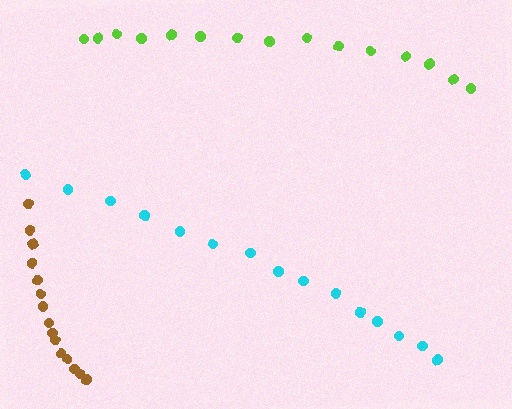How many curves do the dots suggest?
There are 3 distinct paths.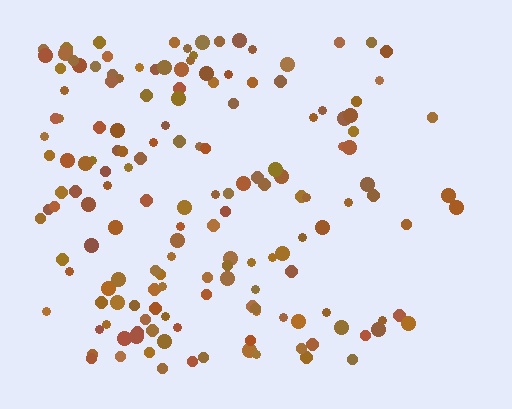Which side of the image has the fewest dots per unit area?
The right.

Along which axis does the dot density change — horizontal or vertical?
Horizontal.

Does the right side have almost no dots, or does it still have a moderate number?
Still a moderate number, just noticeably fewer than the left.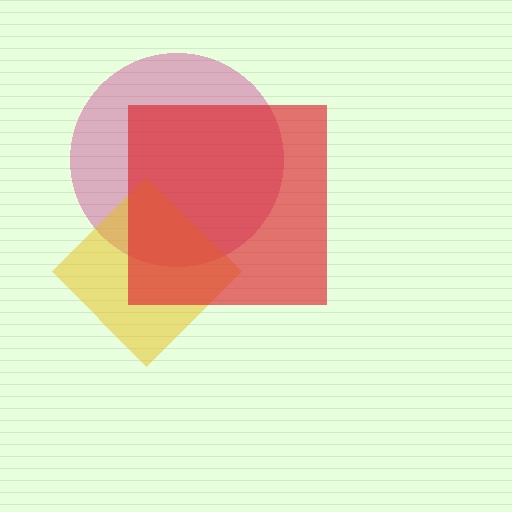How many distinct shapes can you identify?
There are 3 distinct shapes: a magenta circle, a yellow diamond, a red square.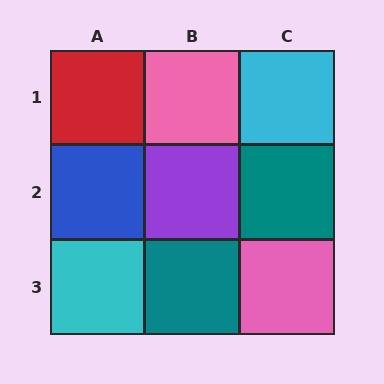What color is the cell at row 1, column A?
Red.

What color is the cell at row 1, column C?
Cyan.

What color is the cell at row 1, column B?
Pink.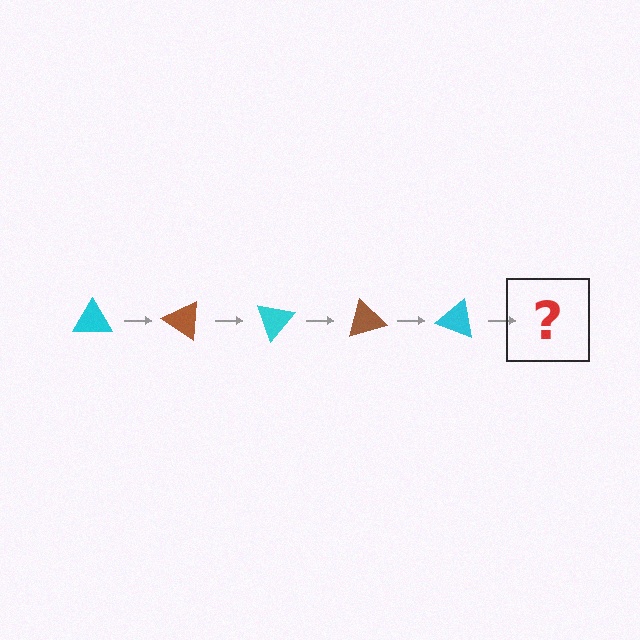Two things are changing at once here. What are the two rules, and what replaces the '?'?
The two rules are that it rotates 35 degrees each step and the color cycles through cyan and brown. The '?' should be a brown triangle, rotated 175 degrees from the start.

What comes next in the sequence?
The next element should be a brown triangle, rotated 175 degrees from the start.